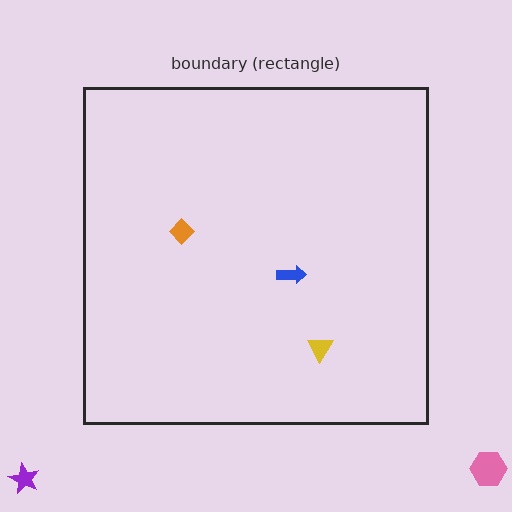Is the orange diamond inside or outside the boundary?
Inside.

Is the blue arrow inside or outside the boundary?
Inside.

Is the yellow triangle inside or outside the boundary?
Inside.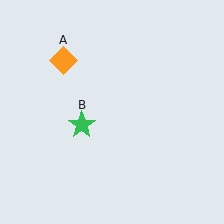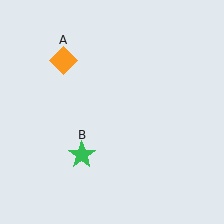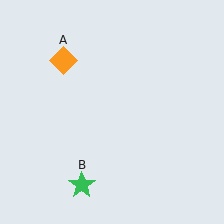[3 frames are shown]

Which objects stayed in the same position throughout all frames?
Orange diamond (object A) remained stationary.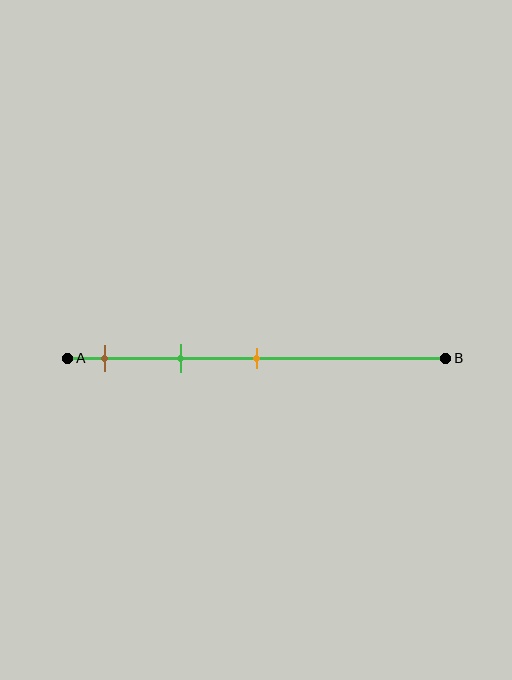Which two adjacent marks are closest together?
The brown and green marks are the closest adjacent pair.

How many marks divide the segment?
There are 3 marks dividing the segment.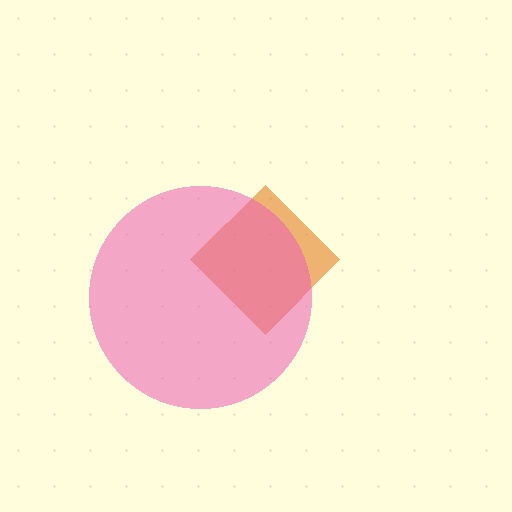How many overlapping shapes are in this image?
There are 2 overlapping shapes in the image.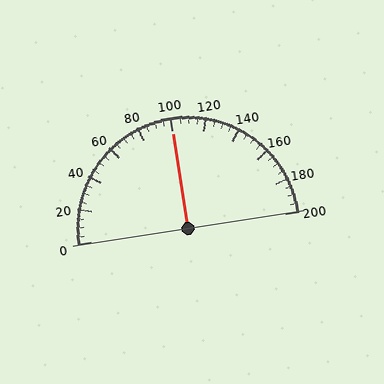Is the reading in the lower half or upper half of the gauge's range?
The reading is in the upper half of the range (0 to 200).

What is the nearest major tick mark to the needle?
The nearest major tick mark is 100.